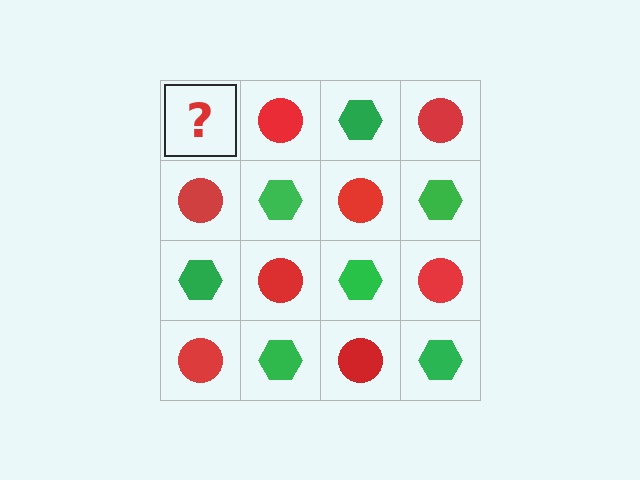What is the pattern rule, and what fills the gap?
The rule is that it alternates green hexagon and red circle in a checkerboard pattern. The gap should be filled with a green hexagon.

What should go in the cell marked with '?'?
The missing cell should contain a green hexagon.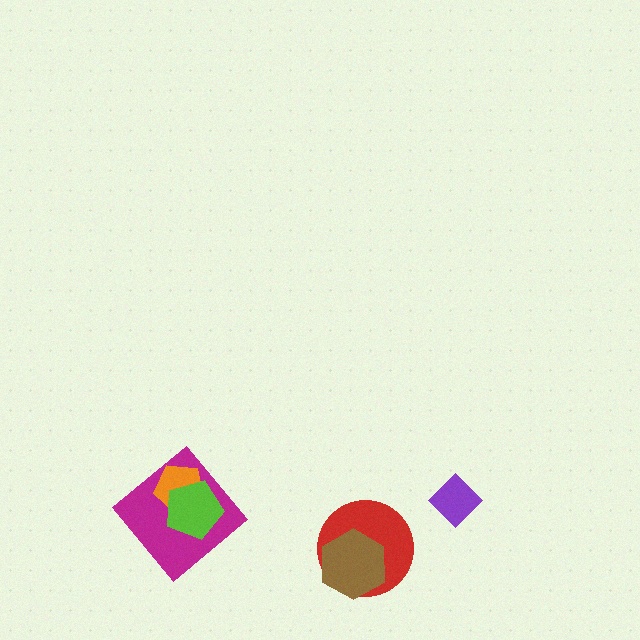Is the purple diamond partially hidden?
No, no other shape covers it.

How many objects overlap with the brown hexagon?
1 object overlaps with the brown hexagon.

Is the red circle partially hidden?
Yes, it is partially covered by another shape.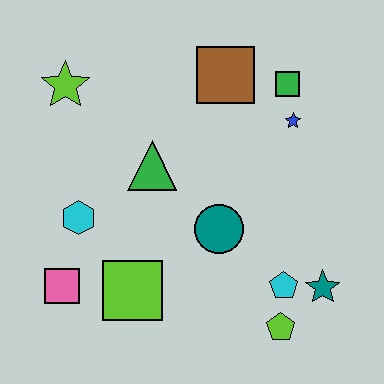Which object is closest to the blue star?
The green square is closest to the blue star.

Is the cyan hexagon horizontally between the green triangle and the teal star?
No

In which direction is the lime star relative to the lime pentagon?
The lime star is above the lime pentagon.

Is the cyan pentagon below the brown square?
Yes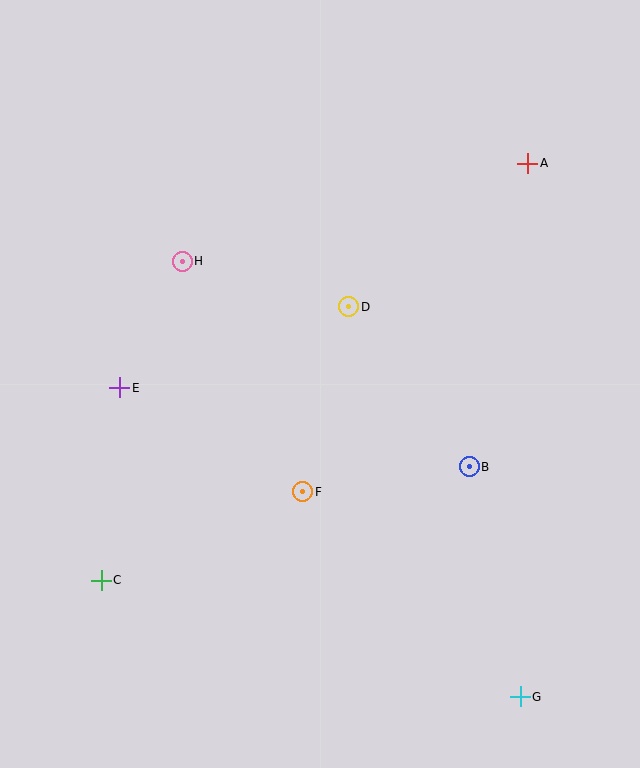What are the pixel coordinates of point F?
Point F is at (303, 492).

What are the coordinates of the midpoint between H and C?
The midpoint between H and C is at (142, 421).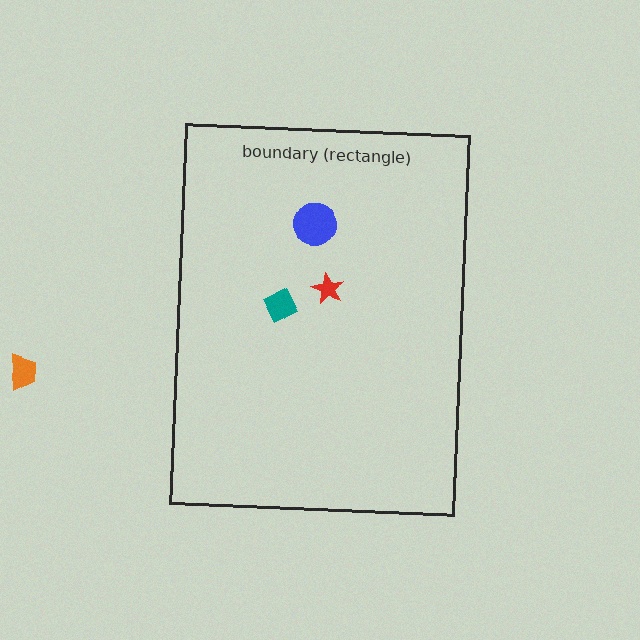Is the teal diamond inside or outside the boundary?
Inside.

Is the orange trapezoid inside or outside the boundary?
Outside.